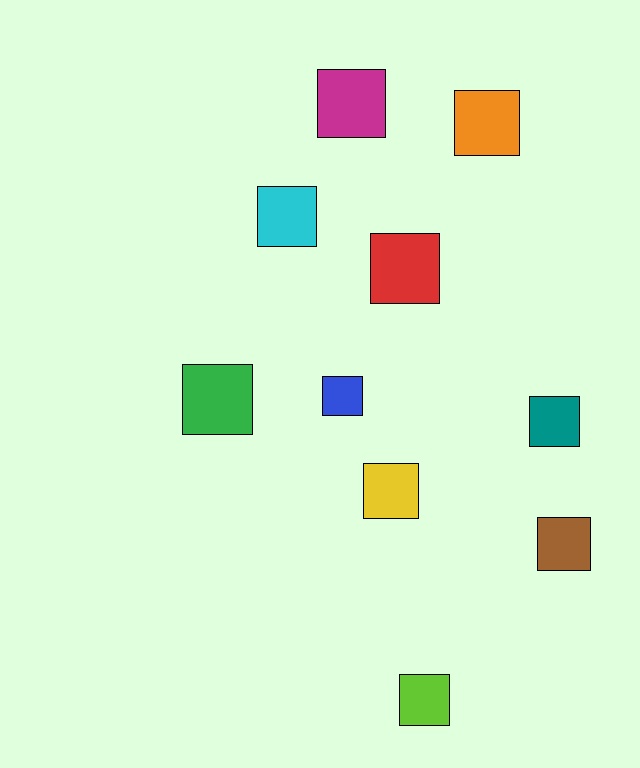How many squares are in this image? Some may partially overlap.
There are 10 squares.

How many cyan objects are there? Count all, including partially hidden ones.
There is 1 cyan object.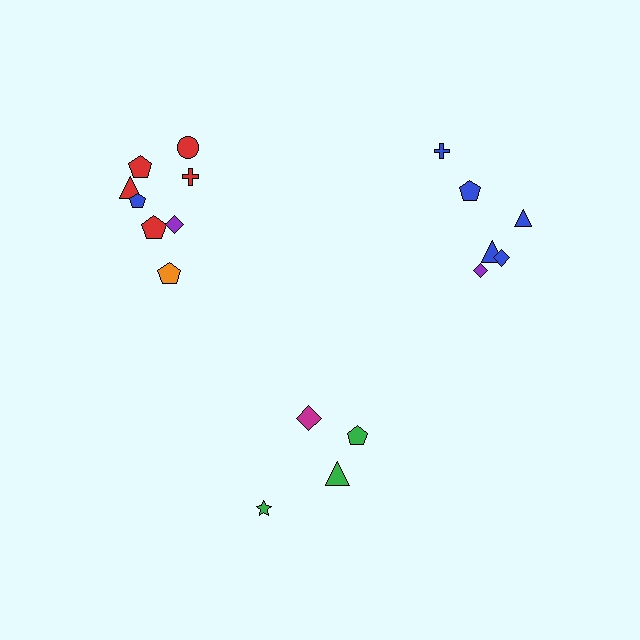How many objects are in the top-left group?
There are 8 objects.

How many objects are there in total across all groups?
There are 18 objects.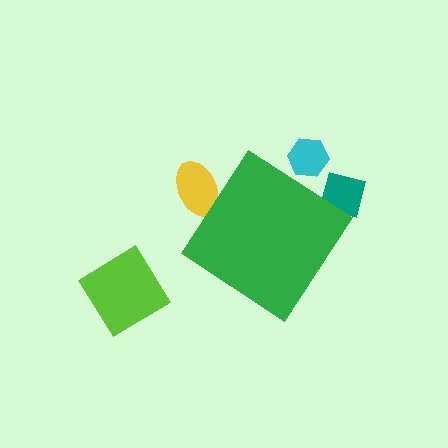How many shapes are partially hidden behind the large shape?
3 shapes are partially hidden.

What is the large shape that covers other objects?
A green diamond.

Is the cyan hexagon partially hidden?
Yes, the cyan hexagon is partially hidden behind the green diamond.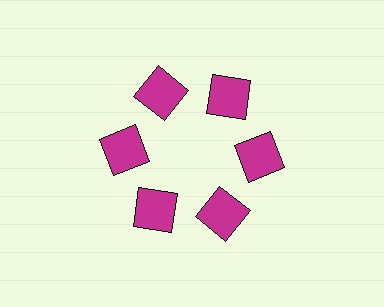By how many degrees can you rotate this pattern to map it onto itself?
The pattern maps onto itself every 60 degrees of rotation.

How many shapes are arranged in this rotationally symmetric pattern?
There are 6 shapes, arranged in 6 groups of 1.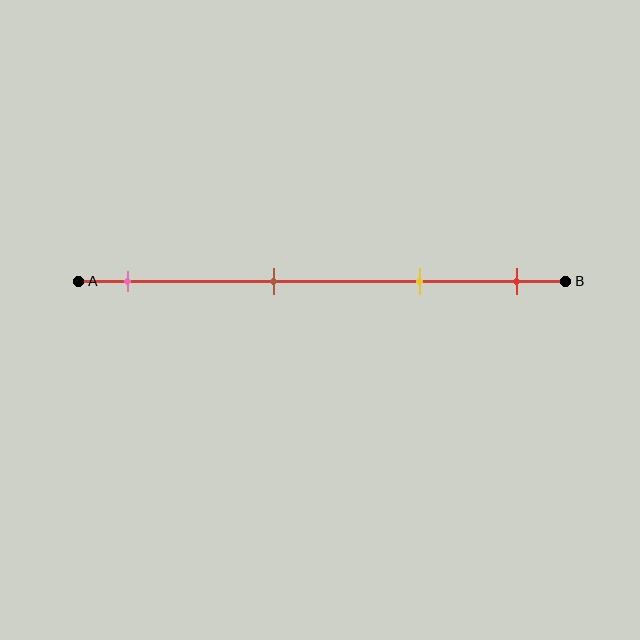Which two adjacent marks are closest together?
The yellow and red marks are the closest adjacent pair.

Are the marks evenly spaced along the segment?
No, the marks are not evenly spaced.